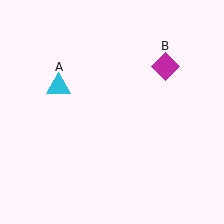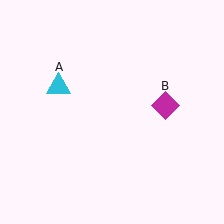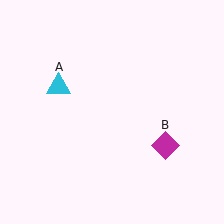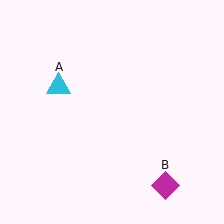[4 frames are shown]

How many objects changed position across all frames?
1 object changed position: magenta diamond (object B).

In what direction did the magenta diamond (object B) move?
The magenta diamond (object B) moved down.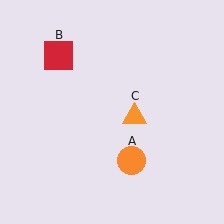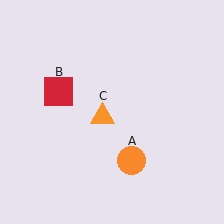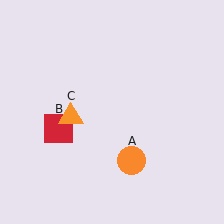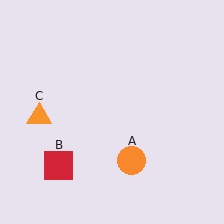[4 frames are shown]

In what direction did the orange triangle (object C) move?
The orange triangle (object C) moved left.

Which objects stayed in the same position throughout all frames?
Orange circle (object A) remained stationary.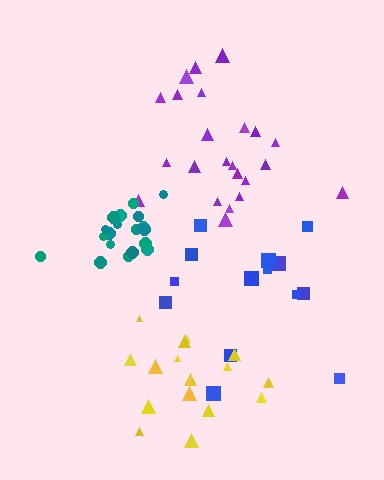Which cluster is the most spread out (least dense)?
Blue.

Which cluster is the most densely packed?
Teal.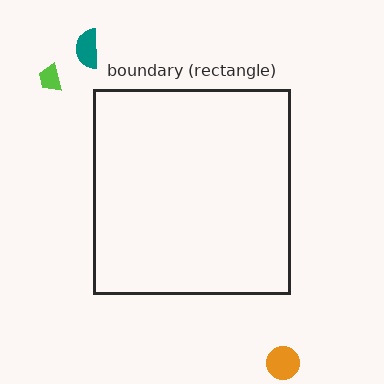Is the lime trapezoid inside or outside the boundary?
Outside.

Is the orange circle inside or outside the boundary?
Outside.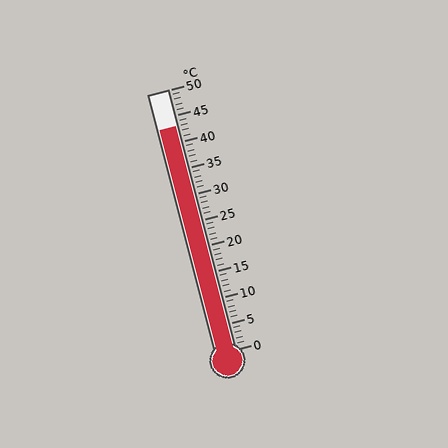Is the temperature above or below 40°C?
The temperature is above 40°C.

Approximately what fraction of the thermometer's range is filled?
The thermometer is filled to approximately 85% of its range.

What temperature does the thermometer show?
The thermometer shows approximately 43°C.